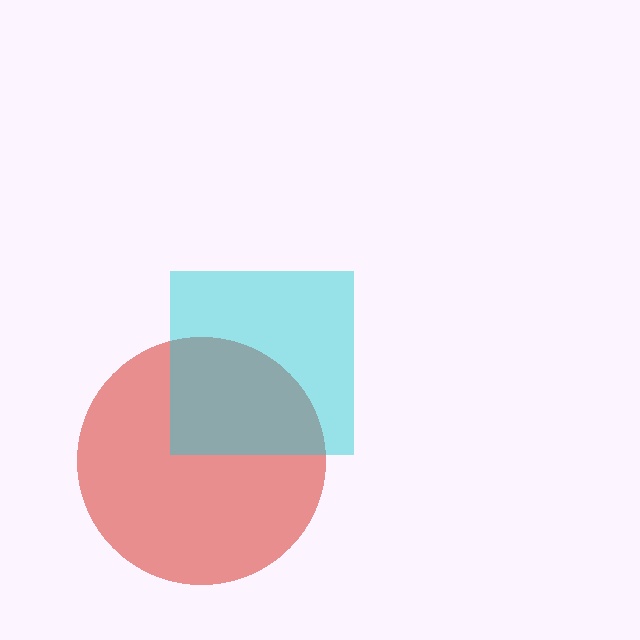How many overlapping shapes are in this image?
There are 2 overlapping shapes in the image.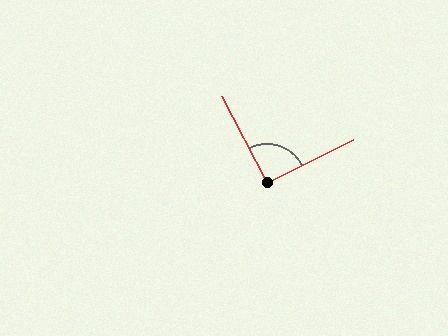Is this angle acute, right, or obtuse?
It is approximately a right angle.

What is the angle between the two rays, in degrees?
Approximately 91 degrees.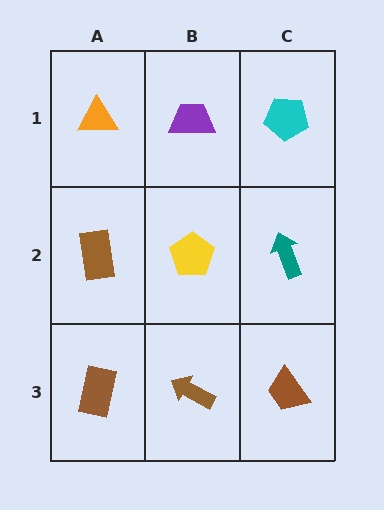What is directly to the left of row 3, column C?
A brown arrow.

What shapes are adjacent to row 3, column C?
A teal arrow (row 2, column C), a brown arrow (row 3, column B).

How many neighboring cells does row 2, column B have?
4.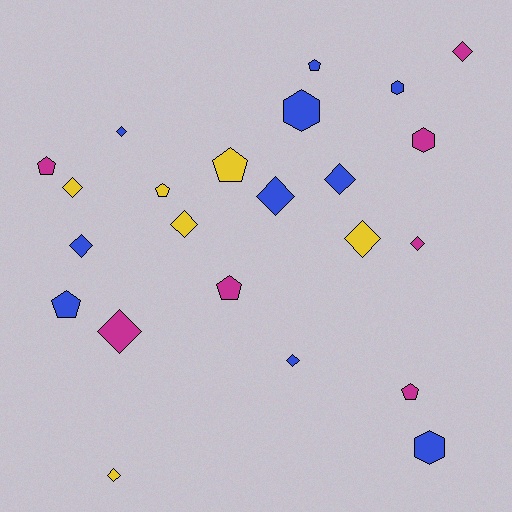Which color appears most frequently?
Blue, with 10 objects.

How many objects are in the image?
There are 23 objects.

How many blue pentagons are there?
There are 2 blue pentagons.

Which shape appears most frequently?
Diamond, with 12 objects.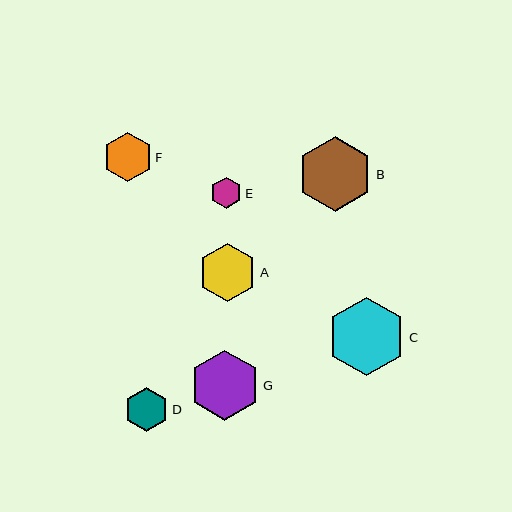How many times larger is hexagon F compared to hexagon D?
Hexagon F is approximately 1.1 times the size of hexagon D.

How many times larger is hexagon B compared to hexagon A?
Hexagon B is approximately 1.3 times the size of hexagon A.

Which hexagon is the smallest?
Hexagon E is the smallest with a size of approximately 31 pixels.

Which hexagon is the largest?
Hexagon C is the largest with a size of approximately 79 pixels.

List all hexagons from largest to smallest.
From largest to smallest: C, B, G, A, F, D, E.